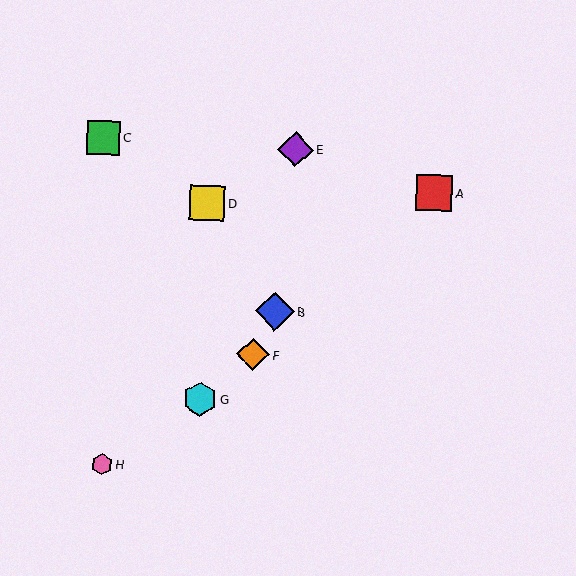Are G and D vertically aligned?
Yes, both are at x≈200.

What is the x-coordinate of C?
Object C is at x≈103.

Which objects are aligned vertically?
Objects D, G are aligned vertically.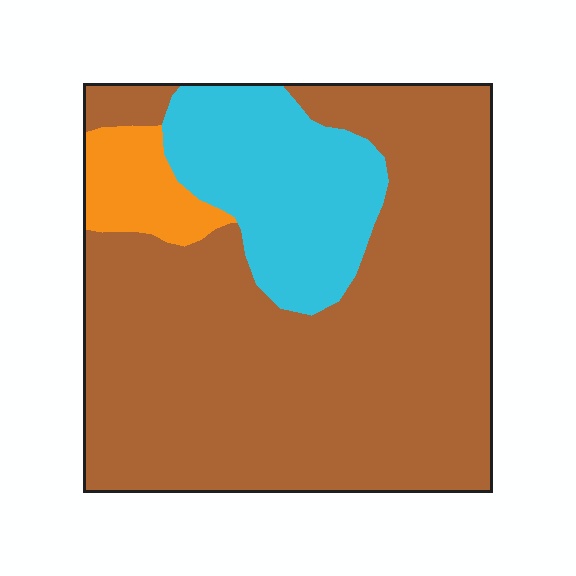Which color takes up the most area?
Brown, at roughly 75%.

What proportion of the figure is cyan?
Cyan covers around 20% of the figure.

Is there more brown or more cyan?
Brown.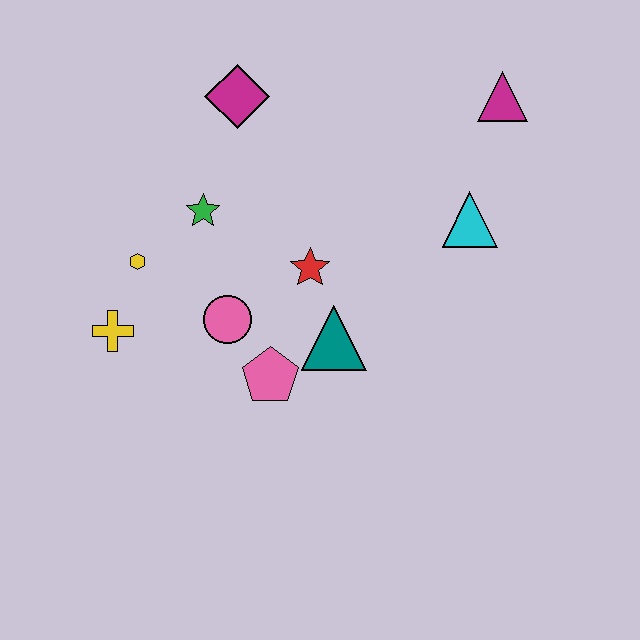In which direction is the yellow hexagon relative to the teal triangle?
The yellow hexagon is to the left of the teal triangle.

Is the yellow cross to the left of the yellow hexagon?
Yes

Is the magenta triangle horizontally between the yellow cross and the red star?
No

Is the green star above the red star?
Yes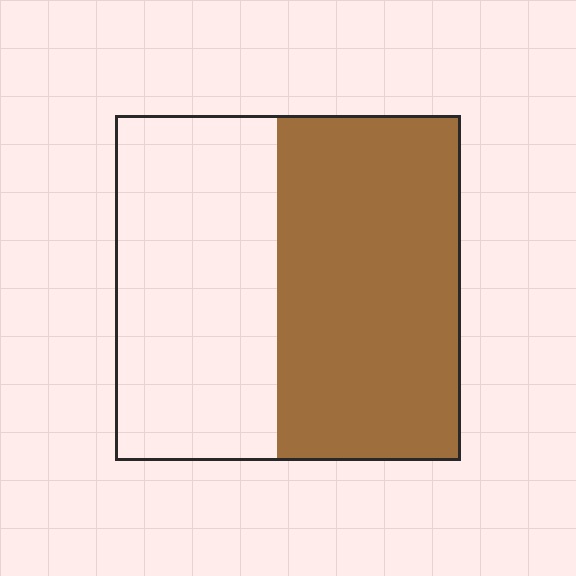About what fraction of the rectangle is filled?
About one half (1/2).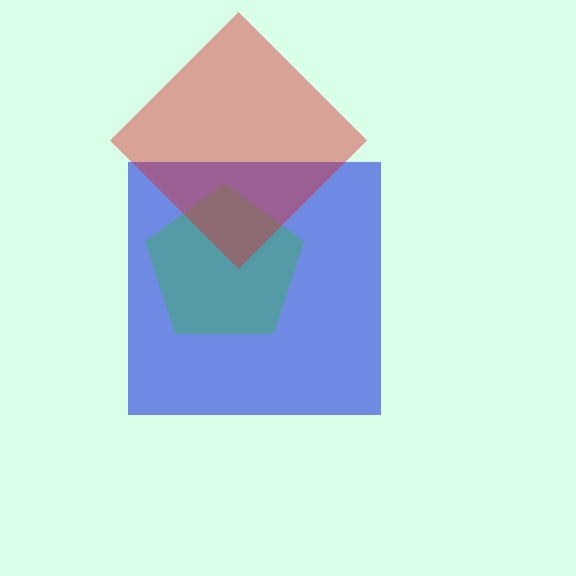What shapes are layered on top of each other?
The layered shapes are: a blue square, a green pentagon, a red diamond.